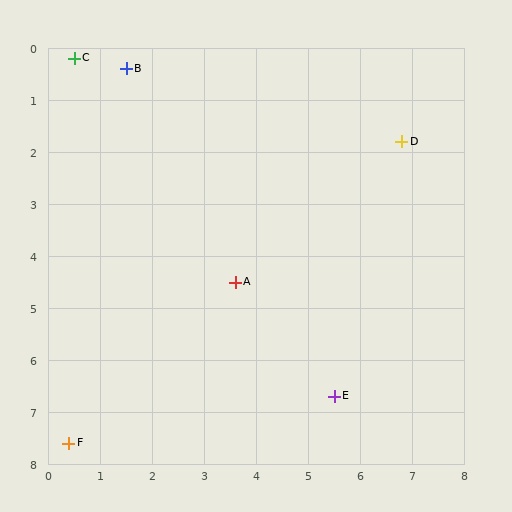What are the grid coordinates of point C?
Point C is at approximately (0.5, 0.2).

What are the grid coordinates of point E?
Point E is at approximately (5.5, 6.7).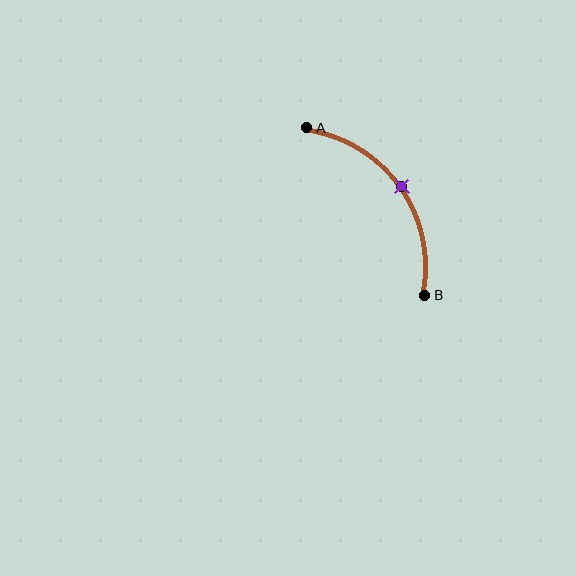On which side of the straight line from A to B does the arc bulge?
The arc bulges above and to the right of the straight line connecting A and B.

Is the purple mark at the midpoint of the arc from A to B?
Yes. The purple mark lies on the arc at equal arc-length from both A and B — it is the arc midpoint.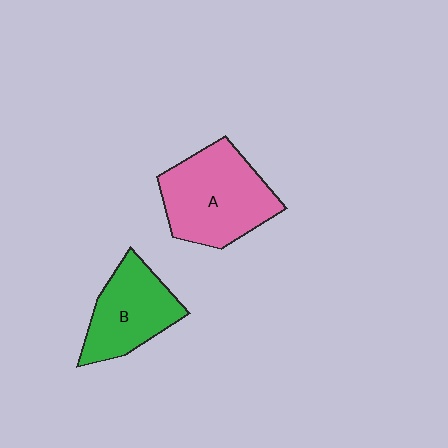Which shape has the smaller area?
Shape B (green).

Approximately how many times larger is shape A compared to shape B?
Approximately 1.3 times.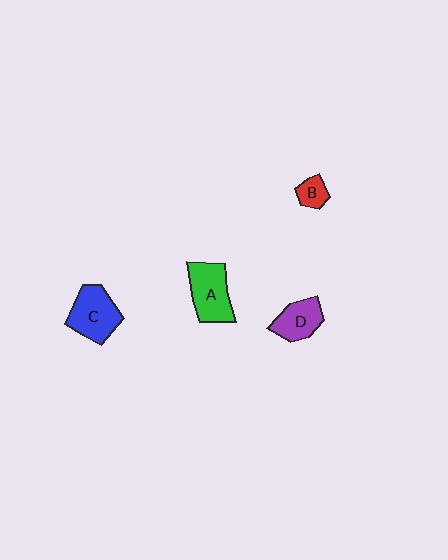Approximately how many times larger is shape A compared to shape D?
Approximately 1.4 times.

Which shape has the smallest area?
Shape B (red).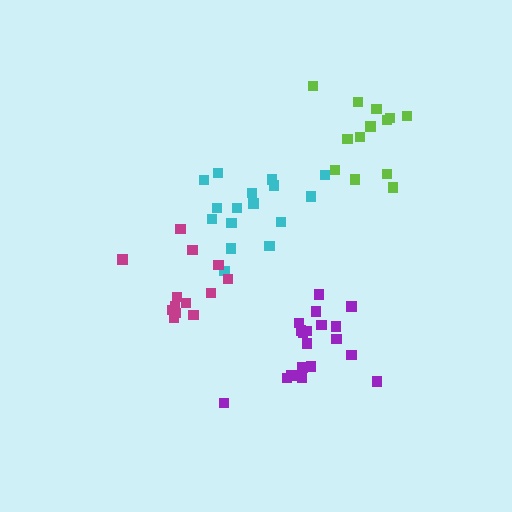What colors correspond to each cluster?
The clusters are colored: purple, lime, cyan, magenta.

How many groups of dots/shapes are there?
There are 4 groups.